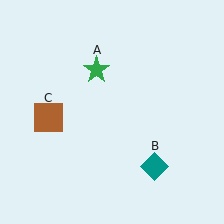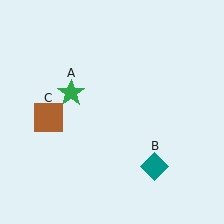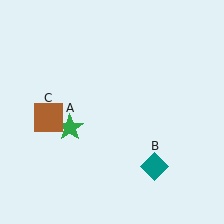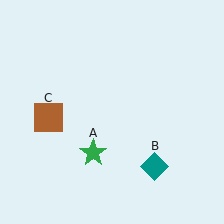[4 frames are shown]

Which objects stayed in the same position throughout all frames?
Teal diamond (object B) and brown square (object C) remained stationary.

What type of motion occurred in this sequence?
The green star (object A) rotated counterclockwise around the center of the scene.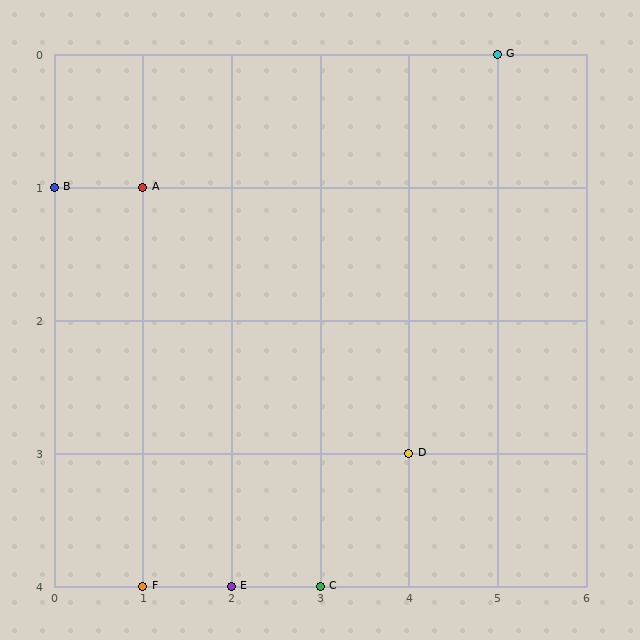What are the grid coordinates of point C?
Point C is at grid coordinates (3, 4).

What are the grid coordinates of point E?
Point E is at grid coordinates (2, 4).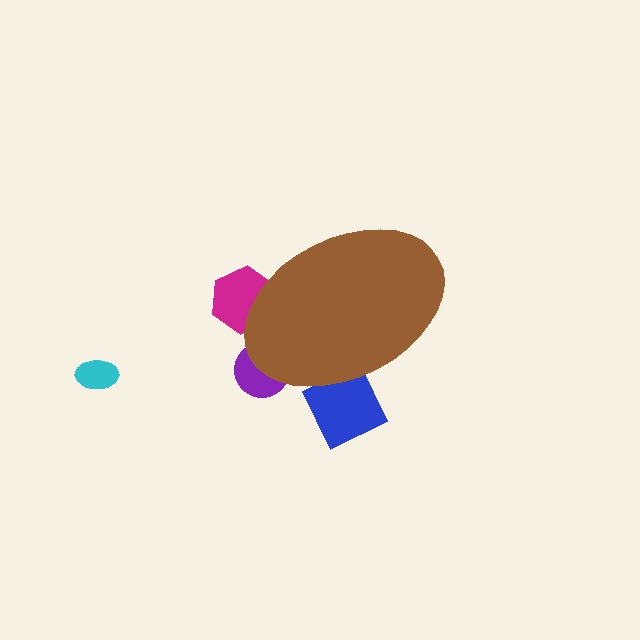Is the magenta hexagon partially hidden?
Yes, the magenta hexagon is partially hidden behind the brown ellipse.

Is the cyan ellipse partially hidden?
No, the cyan ellipse is fully visible.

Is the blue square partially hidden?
Yes, the blue square is partially hidden behind the brown ellipse.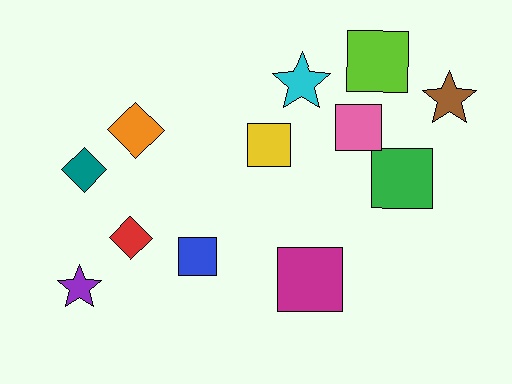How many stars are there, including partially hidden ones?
There are 3 stars.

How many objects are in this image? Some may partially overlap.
There are 12 objects.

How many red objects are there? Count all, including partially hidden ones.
There is 1 red object.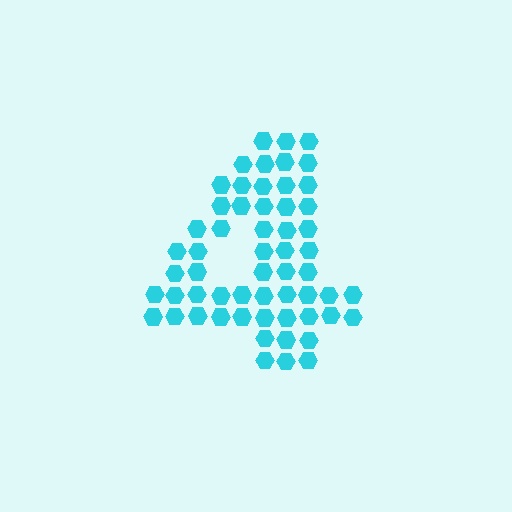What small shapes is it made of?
It is made of small hexagons.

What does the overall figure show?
The overall figure shows the digit 4.